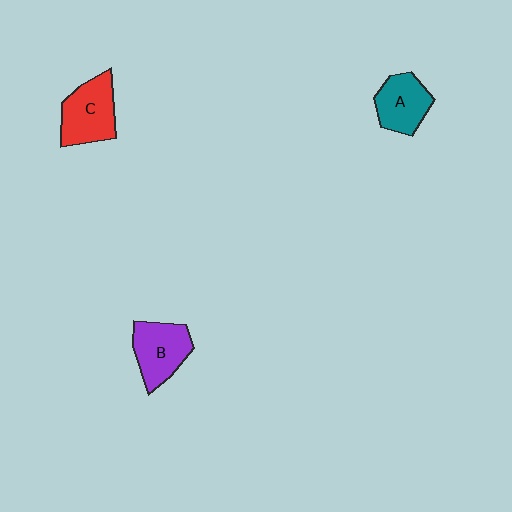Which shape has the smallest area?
Shape A (teal).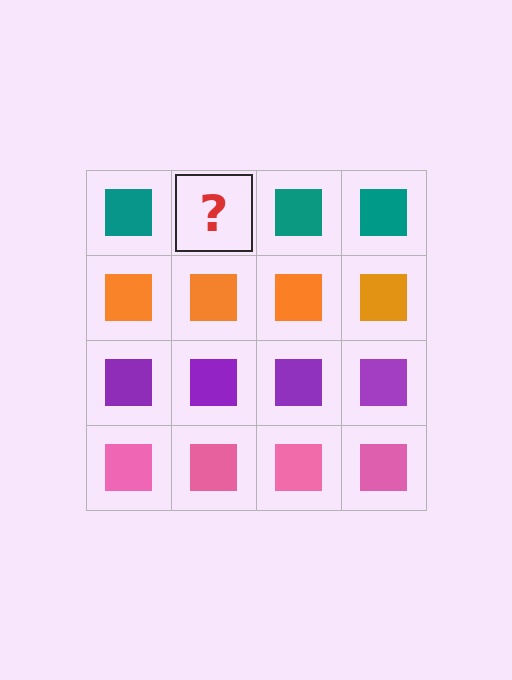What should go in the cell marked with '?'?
The missing cell should contain a teal square.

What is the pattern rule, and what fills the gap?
The rule is that each row has a consistent color. The gap should be filled with a teal square.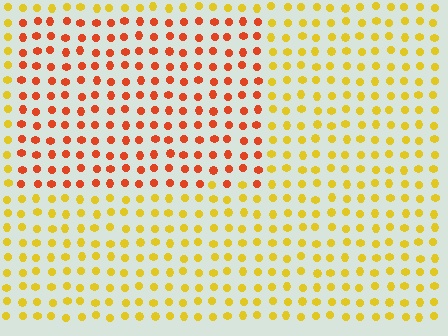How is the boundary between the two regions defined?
The boundary is defined purely by a slight shift in hue (about 41 degrees). Spacing, size, and orientation are identical on both sides.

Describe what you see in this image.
The image is filled with small yellow elements in a uniform arrangement. A rectangle-shaped region is visible where the elements are tinted to a slightly different hue, forming a subtle color boundary.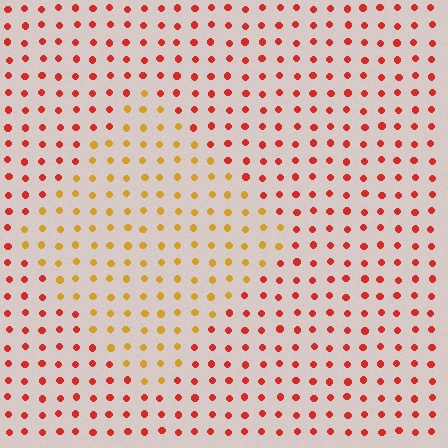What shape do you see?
I see a diamond.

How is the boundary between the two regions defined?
The boundary is defined purely by a slight shift in hue (about 40 degrees). Spacing, size, and orientation are identical on both sides.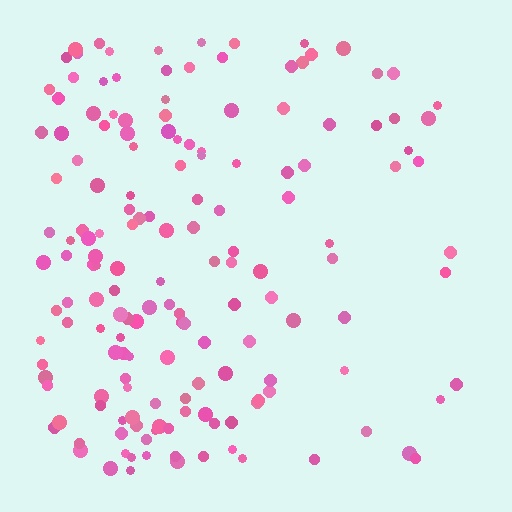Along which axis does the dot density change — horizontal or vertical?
Horizontal.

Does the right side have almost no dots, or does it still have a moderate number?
Still a moderate number, just noticeably fewer than the left.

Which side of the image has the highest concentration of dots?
The left.